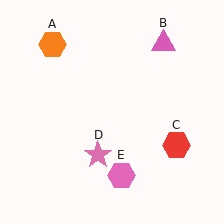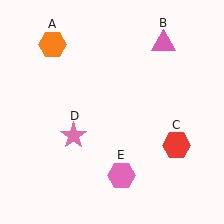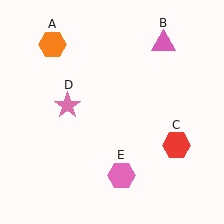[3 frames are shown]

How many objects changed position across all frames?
1 object changed position: pink star (object D).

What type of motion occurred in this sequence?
The pink star (object D) rotated clockwise around the center of the scene.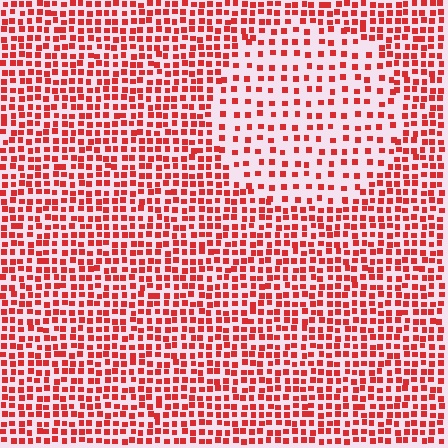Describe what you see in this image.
The image contains small red elements arranged at two different densities. A circle-shaped region is visible where the elements are less densely packed than the surrounding area.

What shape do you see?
I see a circle.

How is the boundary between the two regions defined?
The boundary is defined by a change in element density (approximately 2.0x ratio). All elements are the same color, size, and shape.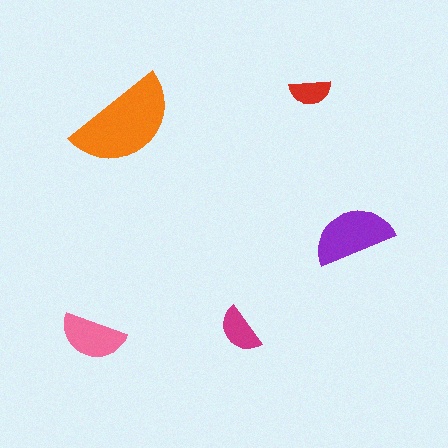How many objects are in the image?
There are 5 objects in the image.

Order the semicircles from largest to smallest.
the orange one, the purple one, the pink one, the magenta one, the red one.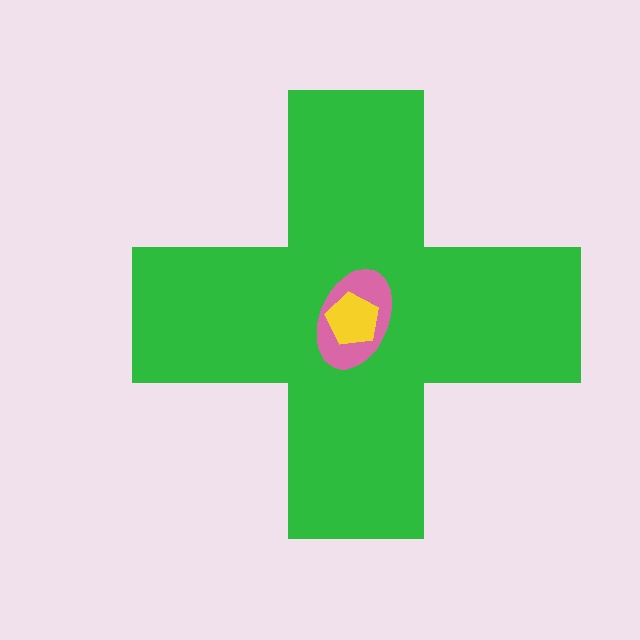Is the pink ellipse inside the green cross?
Yes.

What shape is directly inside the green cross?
The pink ellipse.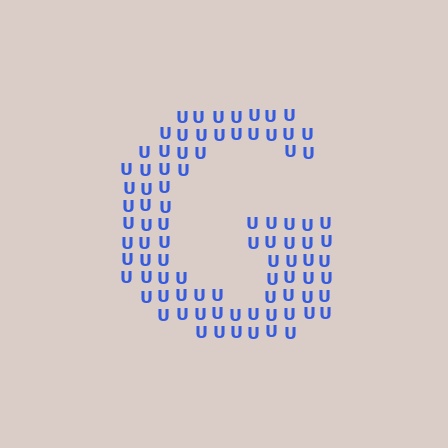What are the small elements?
The small elements are letter U's.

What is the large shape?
The large shape is the letter G.